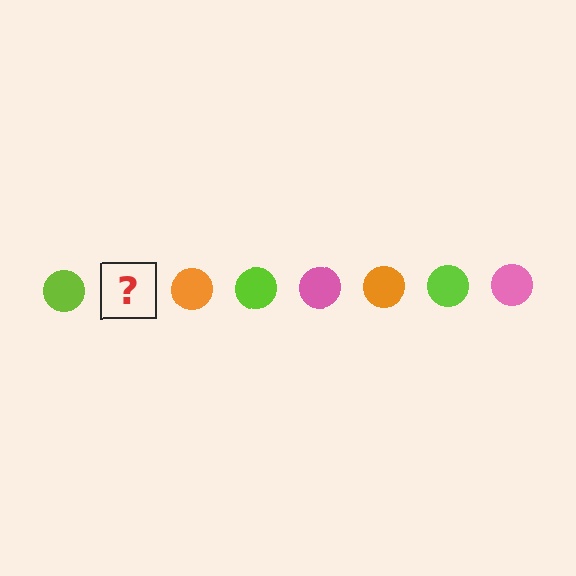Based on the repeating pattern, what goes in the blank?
The blank should be a pink circle.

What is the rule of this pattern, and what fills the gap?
The rule is that the pattern cycles through lime, pink, orange circles. The gap should be filled with a pink circle.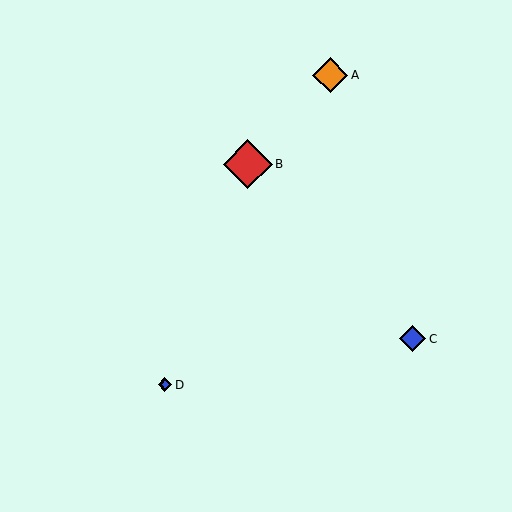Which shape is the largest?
The red diamond (labeled B) is the largest.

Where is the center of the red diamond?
The center of the red diamond is at (248, 164).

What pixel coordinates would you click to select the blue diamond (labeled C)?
Click at (412, 339) to select the blue diamond C.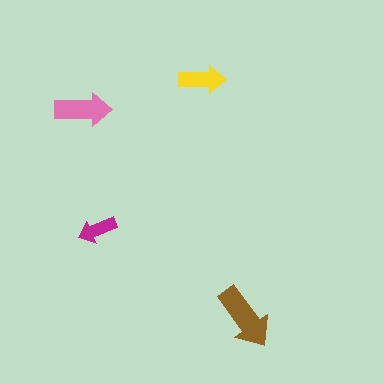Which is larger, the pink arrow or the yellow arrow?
The pink one.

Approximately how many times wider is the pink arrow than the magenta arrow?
About 1.5 times wider.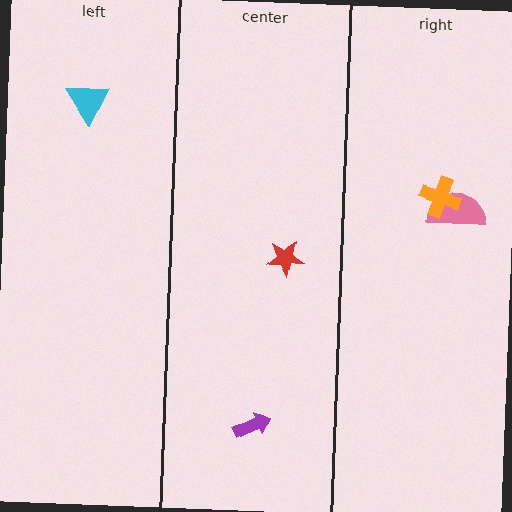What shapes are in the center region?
The purple arrow, the red star.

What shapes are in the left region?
The cyan triangle.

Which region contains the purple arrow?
The center region.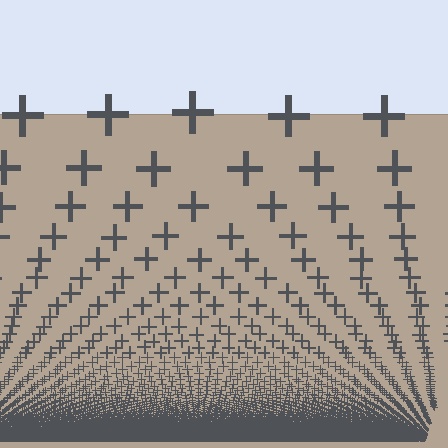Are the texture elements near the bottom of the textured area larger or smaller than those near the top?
Smaller. The gradient is inverted — elements near the bottom are smaller and denser.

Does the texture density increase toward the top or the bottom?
Density increases toward the bottom.